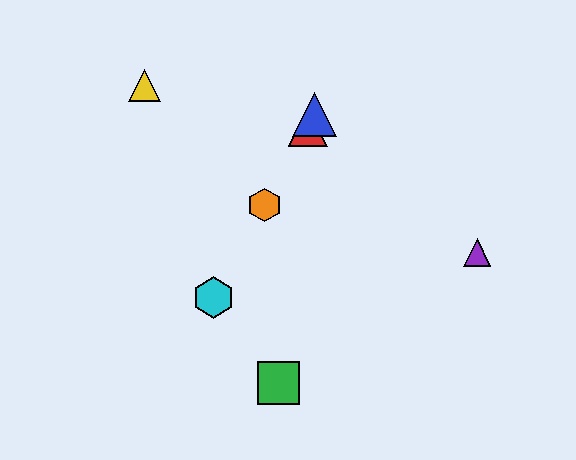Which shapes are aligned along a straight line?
The red triangle, the blue triangle, the orange hexagon, the cyan hexagon are aligned along a straight line.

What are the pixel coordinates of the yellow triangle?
The yellow triangle is at (145, 86).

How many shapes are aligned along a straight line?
4 shapes (the red triangle, the blue triangle, the orange hexagon, the cyan hexagon) are aligned along a straight line.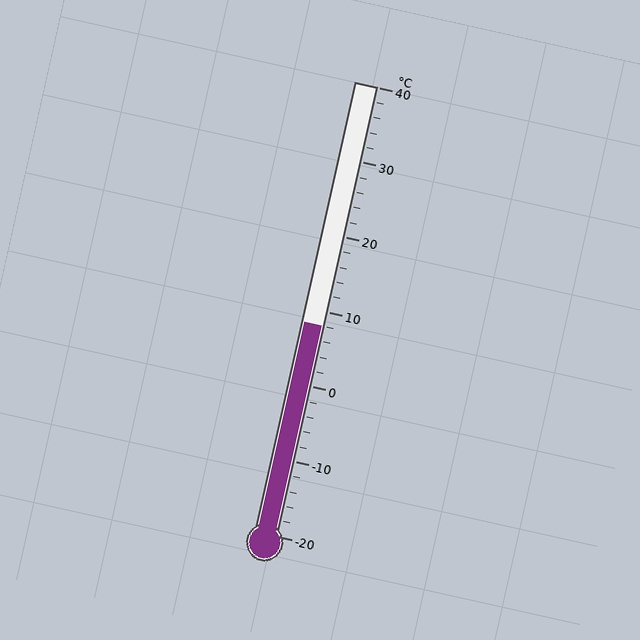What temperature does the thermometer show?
The thermometer shows approximately 8°C.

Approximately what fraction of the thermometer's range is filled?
The thermometer is filled to approximately 45% of its range.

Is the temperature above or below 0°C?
The temperature is above 0°C.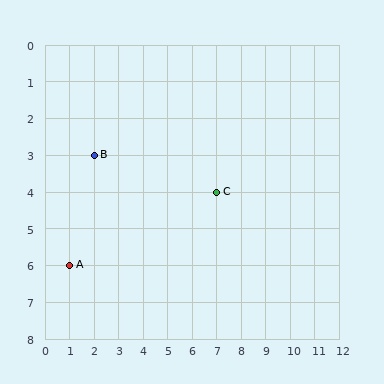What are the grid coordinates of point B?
Point B is at grid coordinates (2, 3).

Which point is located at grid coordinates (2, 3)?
Point B is at (2, 3).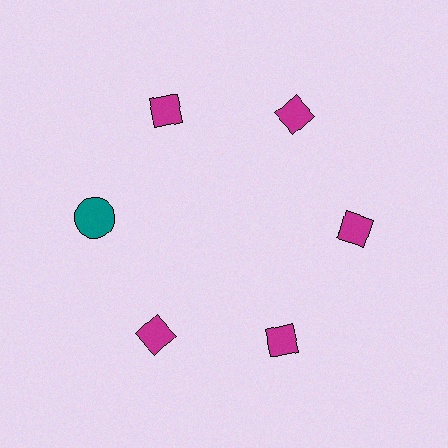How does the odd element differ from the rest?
It differs in both color (teal instead of magenta) and shape (circle instead of diamond).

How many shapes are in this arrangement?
There are 6 shapes arranged in a ring pattern.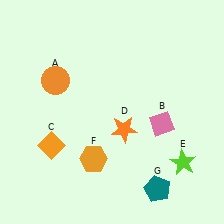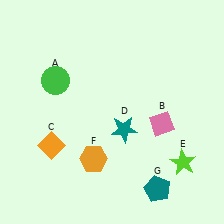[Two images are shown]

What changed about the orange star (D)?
In Image 1, D is orange. In Image 2, it changed to teal.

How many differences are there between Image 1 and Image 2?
There are 2 differences between the two images.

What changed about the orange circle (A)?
In Image 1, A is orange. In Image 2, it changed to green.